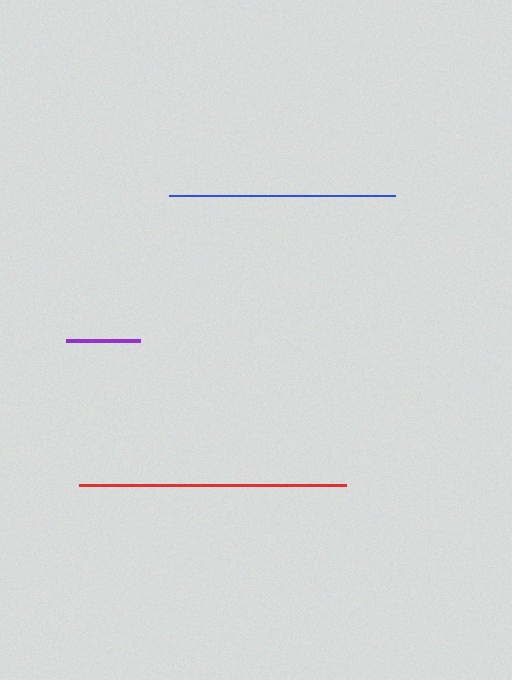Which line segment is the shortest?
The purple line is the shortest at approximately 74 pixels.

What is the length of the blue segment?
The blue segment is approximately 226 pixels long.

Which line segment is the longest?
The red line is the longest at approximately 267 pixels.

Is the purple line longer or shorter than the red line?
The red line is longer than the purple line.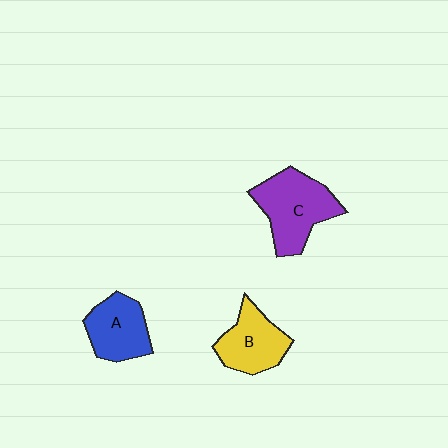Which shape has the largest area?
Shape C (purple).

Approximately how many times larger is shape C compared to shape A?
Approximately 1.4 times.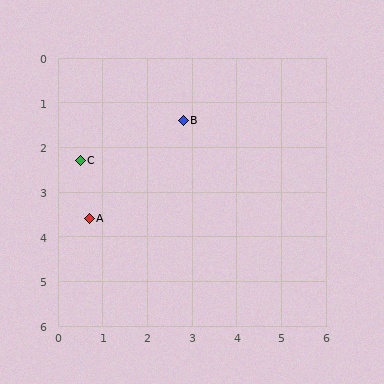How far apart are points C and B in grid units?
Points C and B are about 2.5 grid units apart.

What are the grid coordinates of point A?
Point A is at approximately (0.7, 3.6).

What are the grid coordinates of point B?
Point B is at approximately (2.8, 1.4).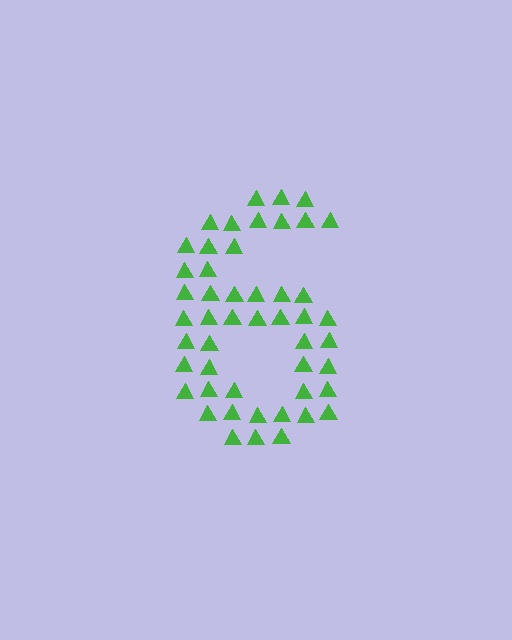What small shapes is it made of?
It is made of small triangles.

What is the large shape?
The large shape is the digit 6.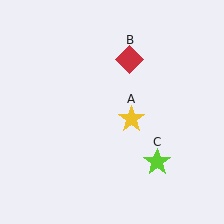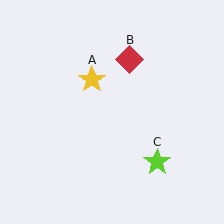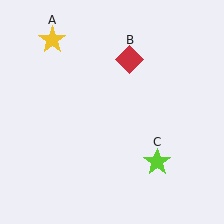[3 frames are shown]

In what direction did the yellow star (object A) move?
The yellow star (object A) moved up and to the left.